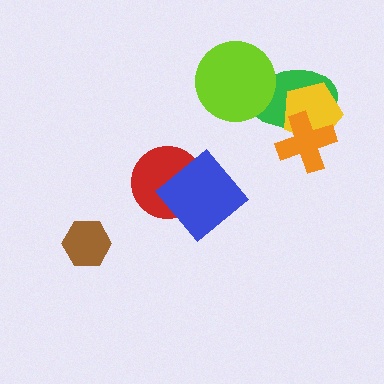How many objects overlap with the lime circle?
1 object overlaps with the lime circle.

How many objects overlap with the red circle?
1 object overlaps with the red circle.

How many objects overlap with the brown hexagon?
0 objects overlap with the brown hexagon.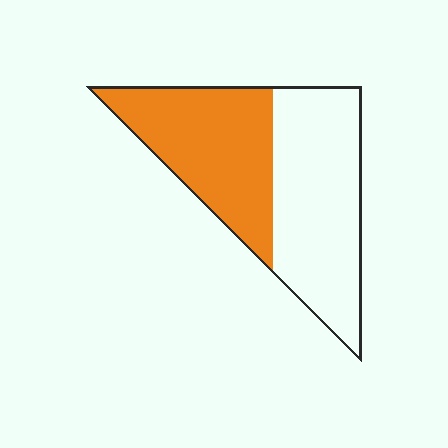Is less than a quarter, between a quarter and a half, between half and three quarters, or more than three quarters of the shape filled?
Between a quarter and a half.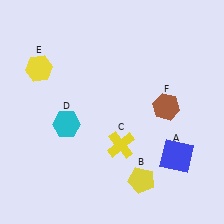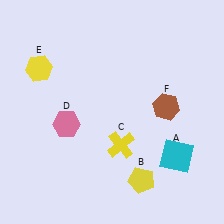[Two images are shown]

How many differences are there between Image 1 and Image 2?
There are 2 differences between the two images.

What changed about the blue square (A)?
In Image 1, A is blue. In Image 2, it changed to cyan.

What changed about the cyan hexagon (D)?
In Image 1, D is cyan. In Image 2, it changed to pink.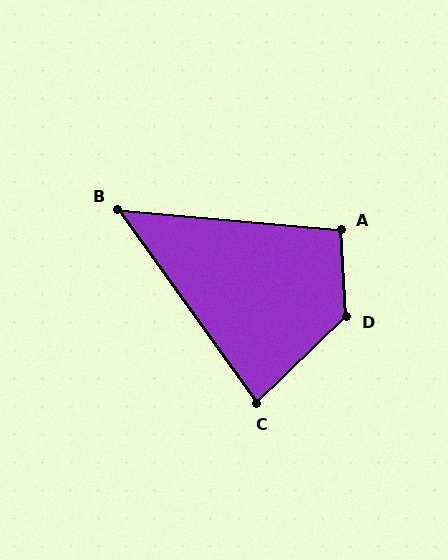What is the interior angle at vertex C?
Approximately 81 degrees (acute).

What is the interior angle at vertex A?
Approximately 99 degrees (obtuse).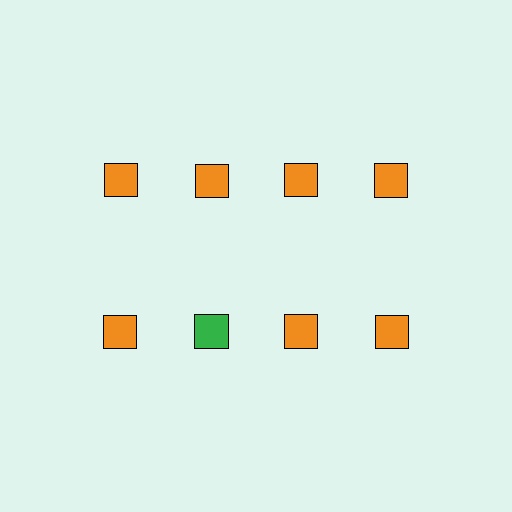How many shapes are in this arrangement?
There are 8 shapes arranged in a grid pattern.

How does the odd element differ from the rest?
It has a different color: green instead of orange.